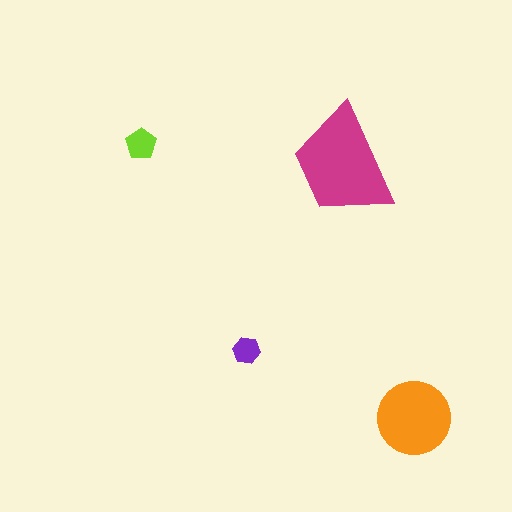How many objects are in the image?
There are 4 objects in the image.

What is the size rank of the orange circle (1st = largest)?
2nd.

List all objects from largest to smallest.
The magenta trapezoid, the orange circle, the lime pentagon, the purple hexagon.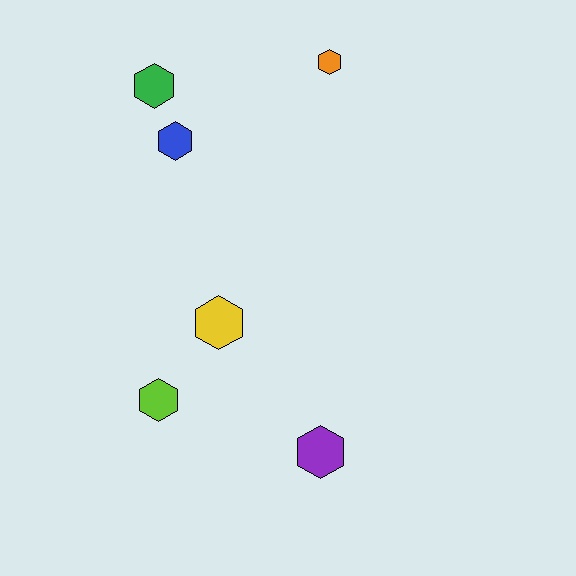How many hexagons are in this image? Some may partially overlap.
There are 6 hexagons.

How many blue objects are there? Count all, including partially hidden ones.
There is 1 blue object.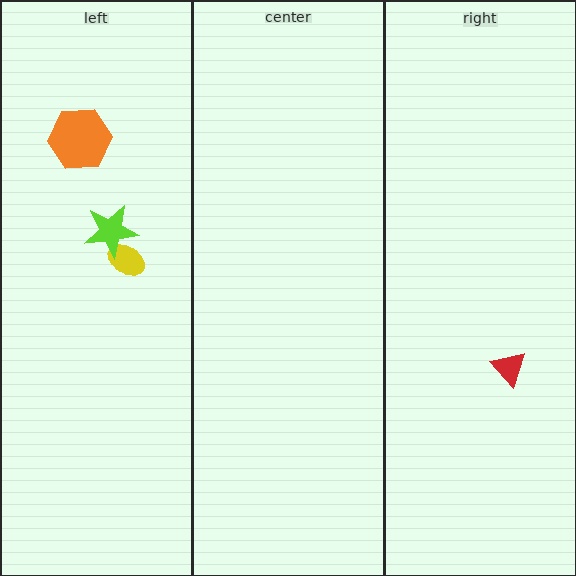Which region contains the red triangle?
The right region.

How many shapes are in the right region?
1.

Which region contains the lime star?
The left region.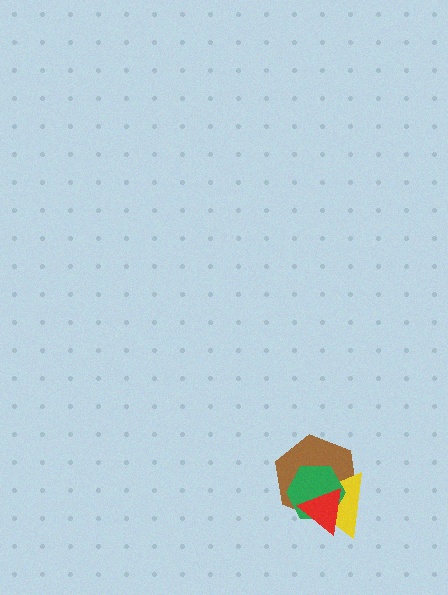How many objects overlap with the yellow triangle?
3 objects overlap with the yellow triangle.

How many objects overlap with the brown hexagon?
3 objects overlap with the brown hexagon.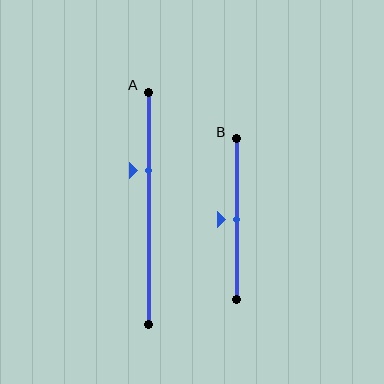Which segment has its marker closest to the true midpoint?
Segment B has its marker closest to the true midpoint.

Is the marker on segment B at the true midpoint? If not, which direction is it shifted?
Yes, the marker on segment B is at the true midpoint.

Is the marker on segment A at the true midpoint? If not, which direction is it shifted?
No, the marker on segment A is shifted upward by about 16% of the segment length.